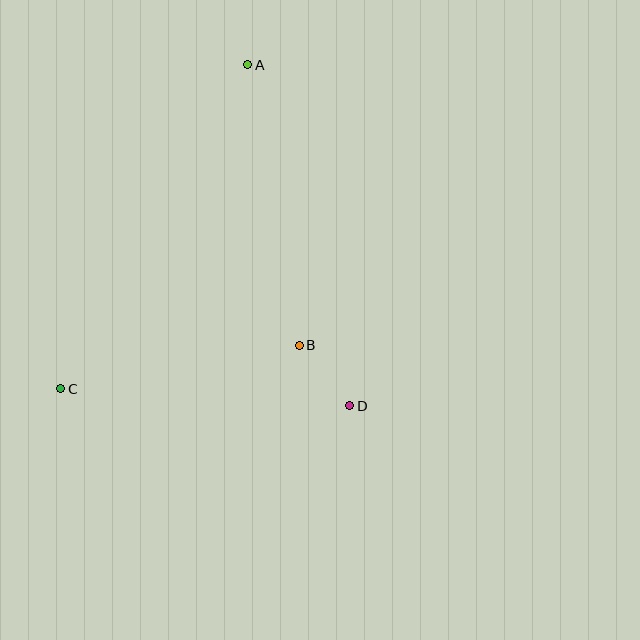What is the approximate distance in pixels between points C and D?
The distance between C and D is approximately 289 pixels.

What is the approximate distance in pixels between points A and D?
The distance between A and D is approximately 356 pixels.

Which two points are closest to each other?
Points B and D are closest to each other.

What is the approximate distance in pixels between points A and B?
The distance between A and B is approximately 285 pixels.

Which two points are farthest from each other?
Points A and C are farthest from each other.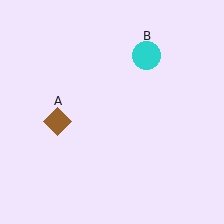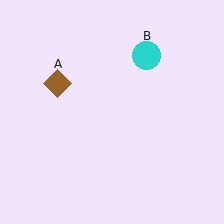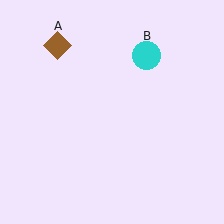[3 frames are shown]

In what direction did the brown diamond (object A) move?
The brown diamond (object A) moved up.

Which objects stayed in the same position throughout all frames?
Cyan circle (object B) remained stationary.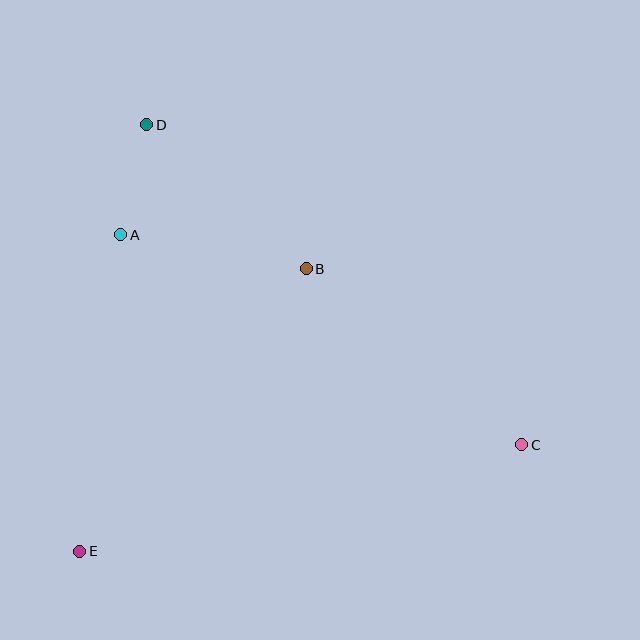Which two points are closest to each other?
Points A and D are closest to each other.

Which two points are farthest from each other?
Points C and D are farthest from each other.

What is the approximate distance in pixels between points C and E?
The distance between C and E is approximately 454 pixels.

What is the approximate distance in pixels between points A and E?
The distance between A and E is approximately 319 pixels.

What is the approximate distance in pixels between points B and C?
The distance between B and C is approximately 278 pixels.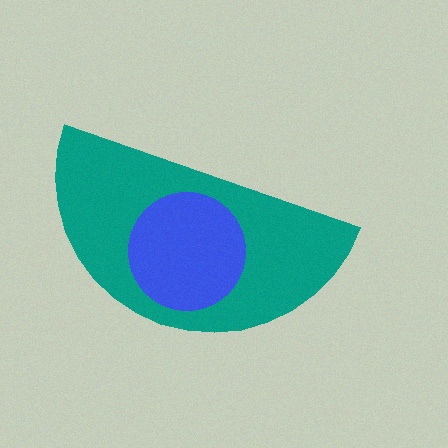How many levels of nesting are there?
2.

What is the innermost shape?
The blue circle.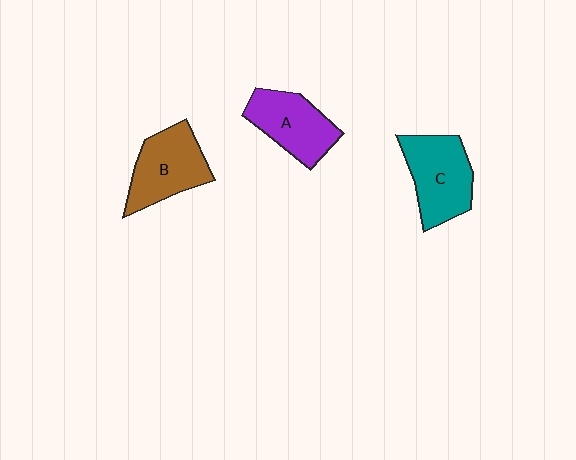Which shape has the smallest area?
Shape A (purple).